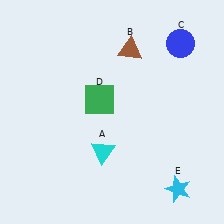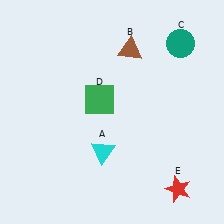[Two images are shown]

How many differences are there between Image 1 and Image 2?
There are 2 differences between the two images.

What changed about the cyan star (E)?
In Image 1, E is cyan. In Image 2, it changed to red.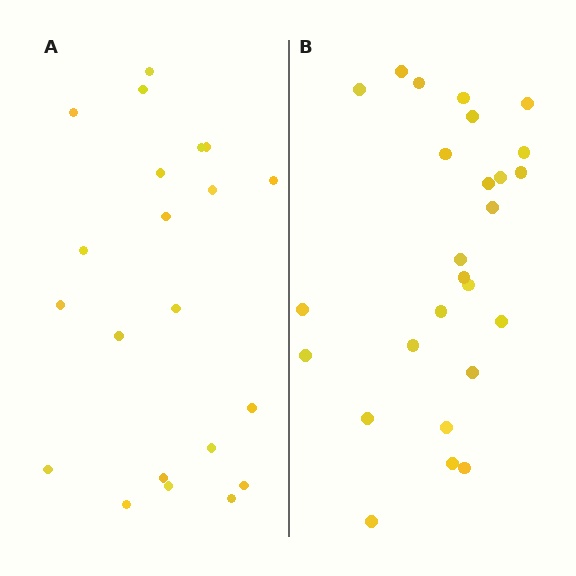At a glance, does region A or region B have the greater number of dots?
Region B (the right region) has more dots.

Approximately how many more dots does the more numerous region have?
Region B has about 5 more dots than region A.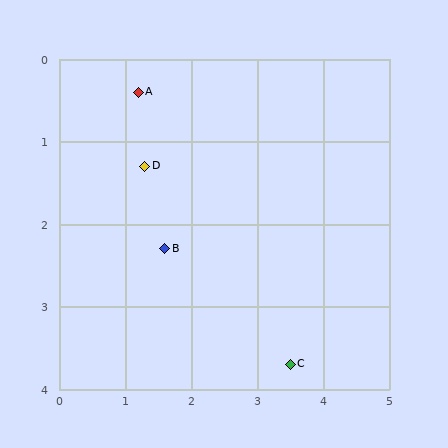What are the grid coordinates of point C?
Point C is at approximately (3.5, 3.7).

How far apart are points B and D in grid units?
Points B and D are about 1.0 grid units apart.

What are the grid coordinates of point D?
Point D is at approximately (1.3, 1.3).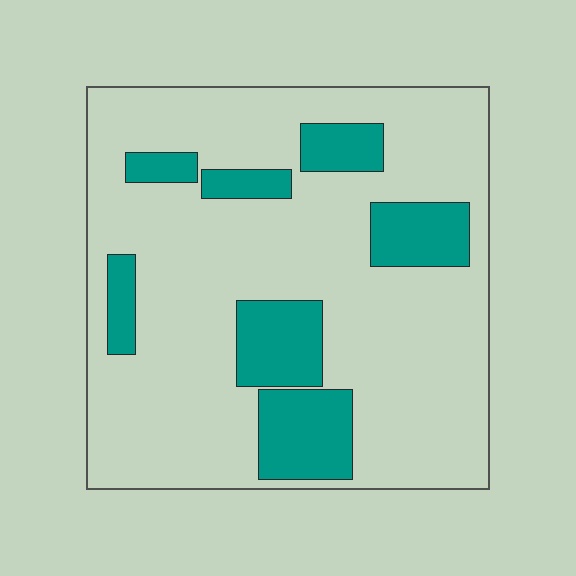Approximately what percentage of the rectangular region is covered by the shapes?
Approximately 20%.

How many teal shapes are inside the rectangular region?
7.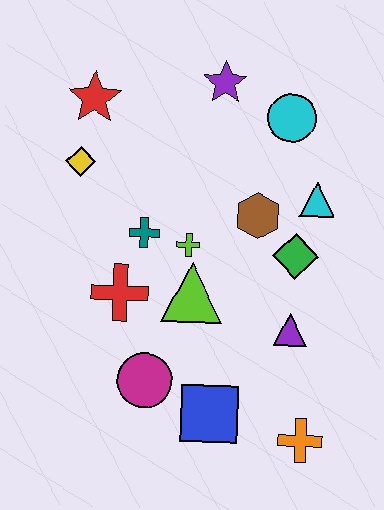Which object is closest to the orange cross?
The blue square is closest to the orange cross.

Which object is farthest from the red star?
The orange cross is farthest from the red star.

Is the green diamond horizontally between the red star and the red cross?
No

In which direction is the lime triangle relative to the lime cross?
The lime triangle is below the lime cross.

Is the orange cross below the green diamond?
Yes